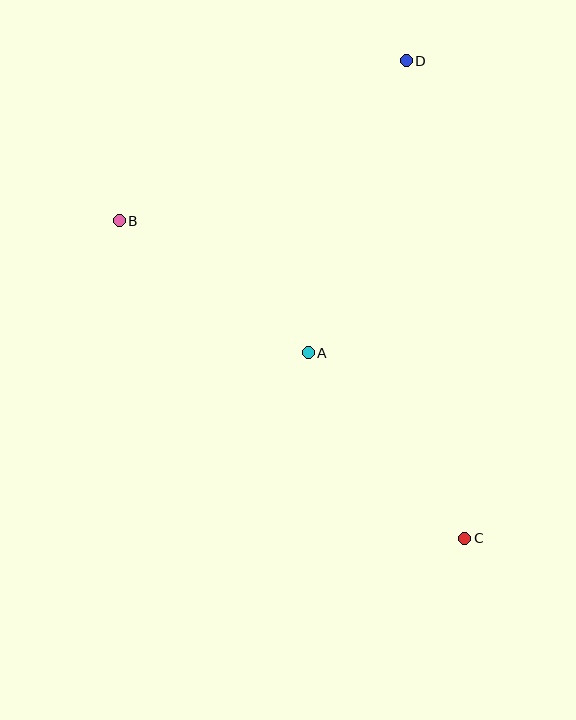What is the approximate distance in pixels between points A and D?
The distance between A and D is approximately 308 pixels.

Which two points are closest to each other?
Points A and B are closest to each other.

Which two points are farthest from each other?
Points C and D are farthest from each other.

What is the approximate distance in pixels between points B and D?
The distance between B and D is approximately 328 pixels.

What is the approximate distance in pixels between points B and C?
The distance between B and C is approximately 469 pixels.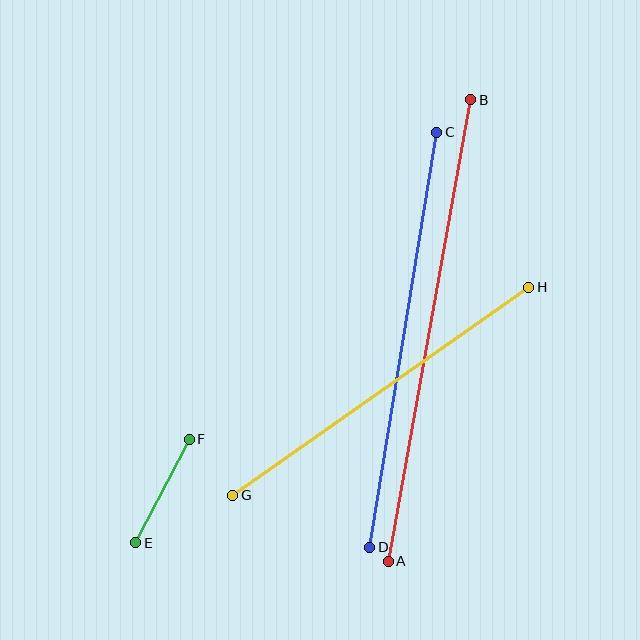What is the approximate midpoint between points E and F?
The midpoint is at approximately (162, 491) pixels.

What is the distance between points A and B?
The distance is approximately 469 pixels.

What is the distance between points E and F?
The distance is approximately 116 pixels.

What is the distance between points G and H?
The distance is approximately 362 pixels.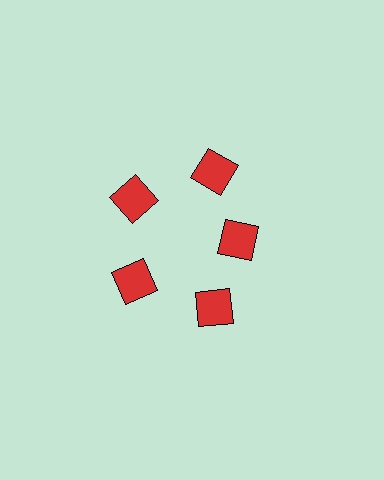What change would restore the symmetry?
The symmetry would be restored by moving it outward, back onto the ring so that all 5 squares sit at equal angles and equal distance from the center.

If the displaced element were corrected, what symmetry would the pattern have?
It would have 5-fold rotational symmetry — the pattern would map onto itself every 72 degrees.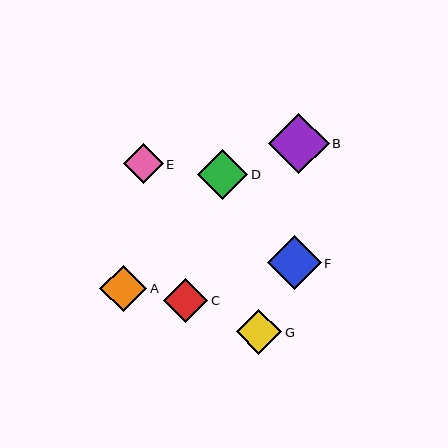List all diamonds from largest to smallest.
From largest to smallest: B, F, D, A, G, C, E.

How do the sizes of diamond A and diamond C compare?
Diamond A and diamond C are approximately the same size.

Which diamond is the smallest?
Diamond E is the smallest with a size of approximately 40 pixels.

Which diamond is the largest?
Diamond B is the largest with a size of approximately 60 pixels.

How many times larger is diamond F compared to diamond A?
Diamond F is approximately 1.1 times the size of diamond A.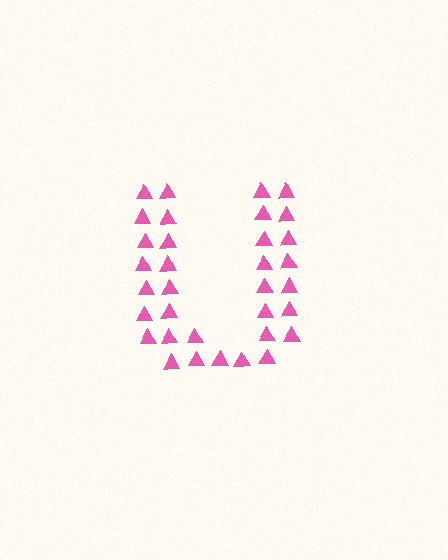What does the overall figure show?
The overall figure shows the letter U.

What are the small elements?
The small elements are triangles.